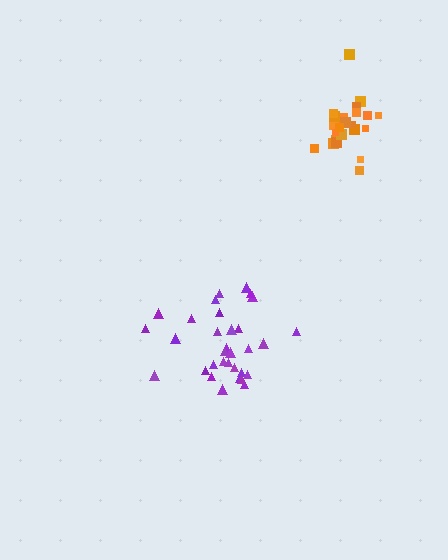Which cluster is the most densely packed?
Orange.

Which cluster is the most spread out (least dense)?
Purple.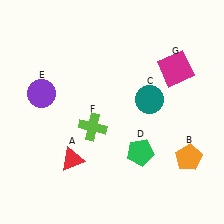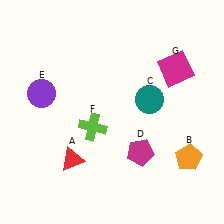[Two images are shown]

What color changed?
The pentagon (D) changed from green in Image 1 to magenta in Image 2.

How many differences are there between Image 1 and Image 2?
There is 1 difference between the two images.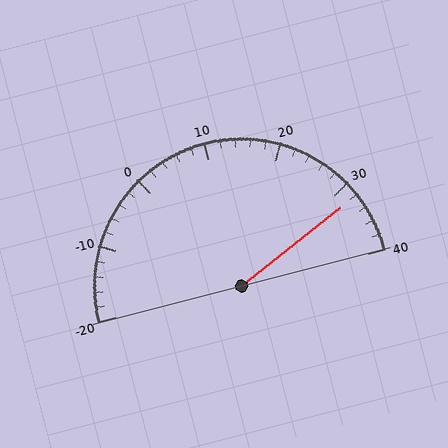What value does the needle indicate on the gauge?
The needle indicates approximately 32.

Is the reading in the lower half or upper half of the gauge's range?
The reading is in the upper half of the range (-20 to 40).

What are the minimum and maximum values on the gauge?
The gauge ranges from -20 to 40.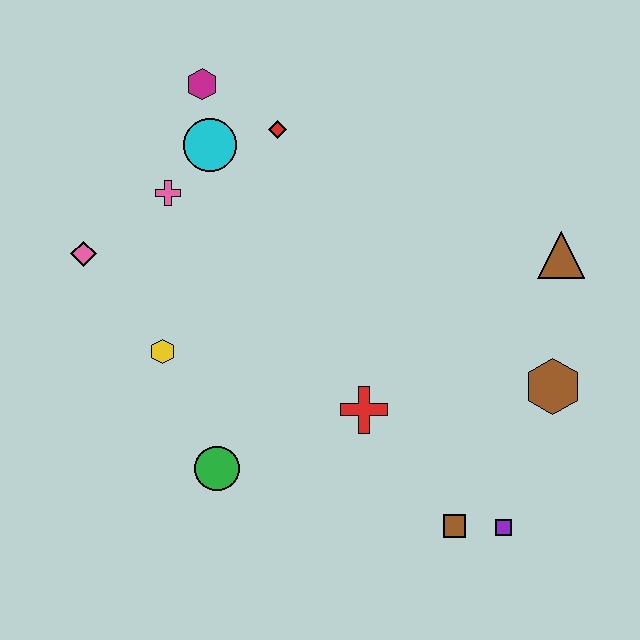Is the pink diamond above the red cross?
Yes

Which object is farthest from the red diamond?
The purple square is farthest from the red diamond.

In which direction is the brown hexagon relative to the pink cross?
The brown hexagon is to the right of the pink cross.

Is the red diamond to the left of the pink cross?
No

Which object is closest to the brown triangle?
The brown hexagon is closest to the brown triangle.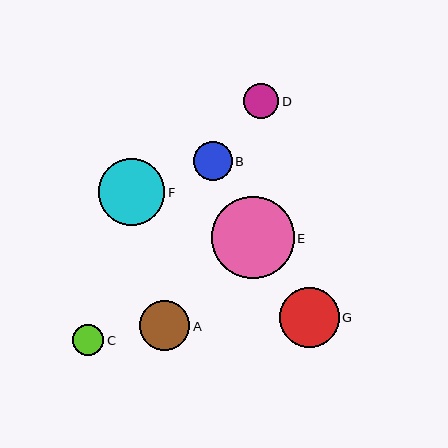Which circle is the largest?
Circle E is the largest with a size of approximately 82 pixels.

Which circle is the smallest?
Circle C is the smallest with a size of approximately 32 pixels.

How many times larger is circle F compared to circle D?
Circle F is approximately 1.9 times the size of circle D.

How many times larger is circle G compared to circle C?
Circle G is approximately 1.9 times the size of circle C.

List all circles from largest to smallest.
From largest to smallest: E, F, G, A, B, D, C.